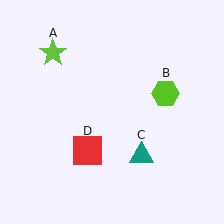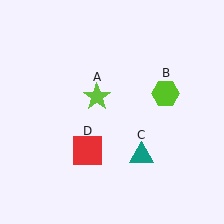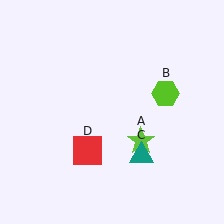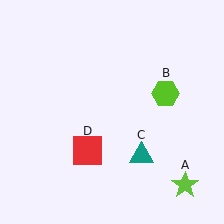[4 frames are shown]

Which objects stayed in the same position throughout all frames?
Lime hexagon (object B) and teal triangle (object C) and red square (object D) remained stationary.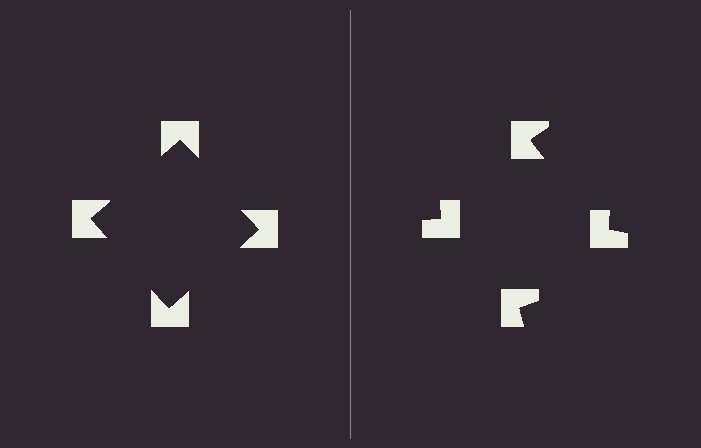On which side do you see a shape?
An illusory square appears on the left side. On the right side the wedge cuts are rotated, so no coherent shape forms.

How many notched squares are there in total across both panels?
8 — 4 on each side.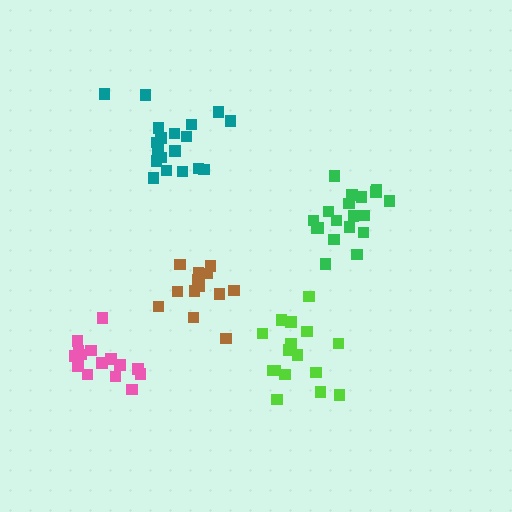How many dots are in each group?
Group 1: 16 dots, Group 2: 19 dots, Group 3: 14 dots, Group 4: 16 dots, Group 5: 19 dots (84 total).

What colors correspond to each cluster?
The clusters are colored: lime, green, brown, pink, teal.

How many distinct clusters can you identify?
There are 5 distinct clusters.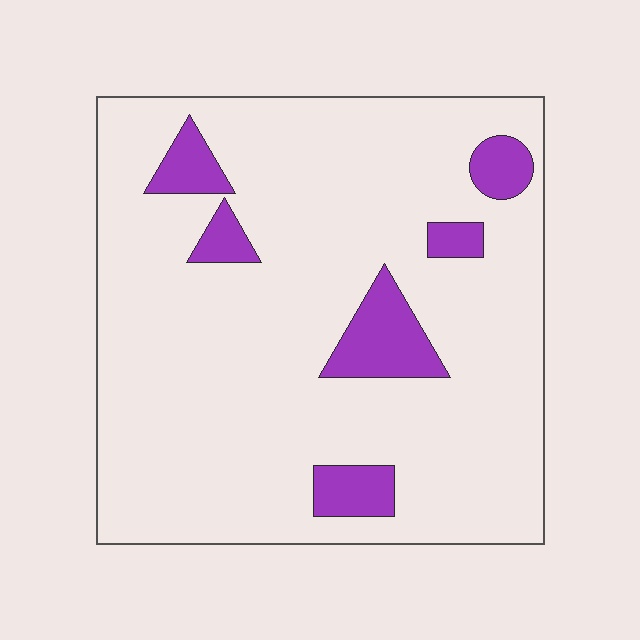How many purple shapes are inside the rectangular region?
6.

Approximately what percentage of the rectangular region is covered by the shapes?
Approximately 10%.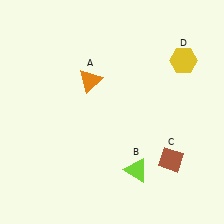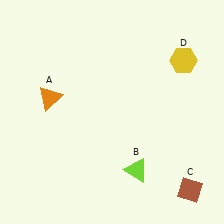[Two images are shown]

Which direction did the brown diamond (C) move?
The brown diamond (C) moved down.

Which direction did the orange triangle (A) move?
The orange triangle (A) moved left.